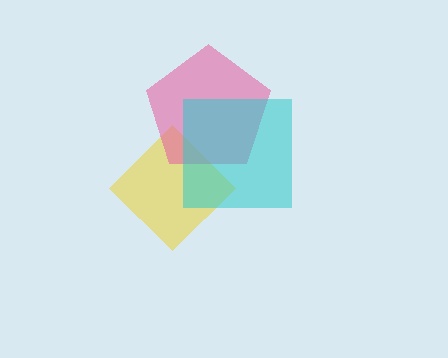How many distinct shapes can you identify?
There are 3 distinct shapes: a yellow diamond, a pink pentagon, a cyan square.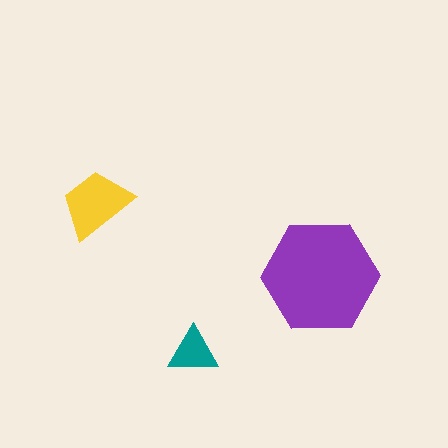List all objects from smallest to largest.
The teal triangle, the yellow trapezoid, the purple hexagon.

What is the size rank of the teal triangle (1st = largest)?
3rd.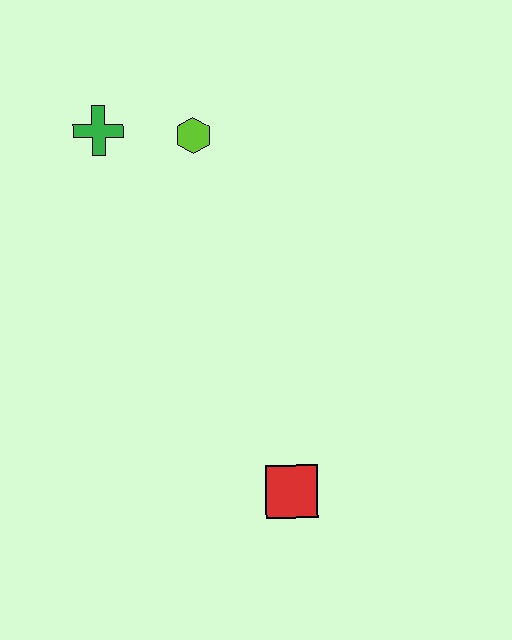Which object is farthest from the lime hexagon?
The red square is farthest from the lime hexagon.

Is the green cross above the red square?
Yes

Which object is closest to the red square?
The lime hexagon is closest to the red square.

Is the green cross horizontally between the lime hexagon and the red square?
No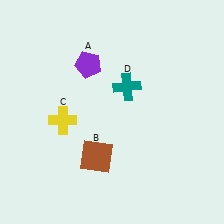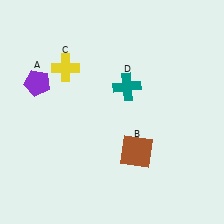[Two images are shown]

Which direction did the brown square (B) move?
The brown square (B) moved right.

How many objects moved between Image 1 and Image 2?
3 objects moved between the two images.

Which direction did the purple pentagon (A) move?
The purple pentagon (A) moved left.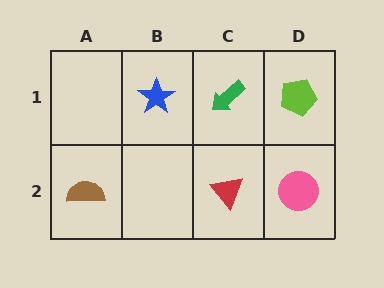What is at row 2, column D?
A pink circle.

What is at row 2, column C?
A red triangle.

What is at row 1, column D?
A lime pentagon.